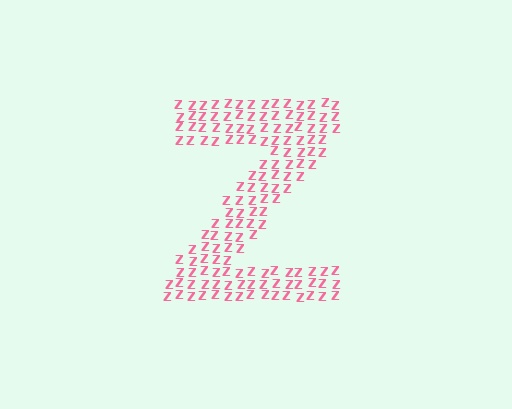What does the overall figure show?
The overall figure shows the letter Z.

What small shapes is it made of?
It is made of small letter Z's.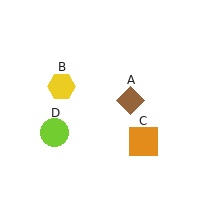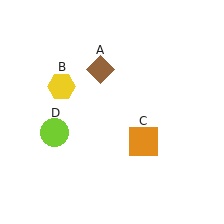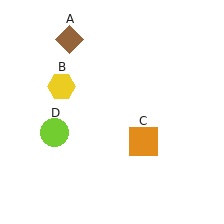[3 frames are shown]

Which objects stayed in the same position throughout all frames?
Yellow hexagon (object B) and orange square (object C) and lime circle (object D) remained stationary.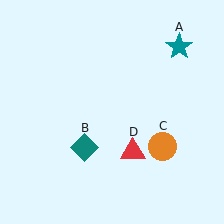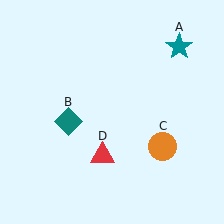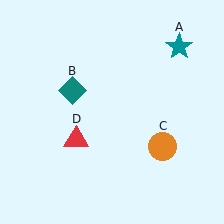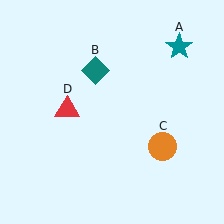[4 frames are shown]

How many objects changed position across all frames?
2 objects changed position: teal diamond (object B), red triangle (object D).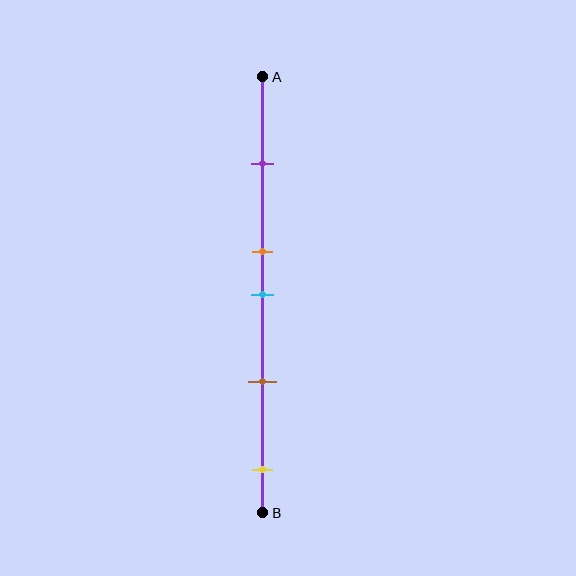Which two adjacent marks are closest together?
The orange and cyan marks are the closest adjacent pair.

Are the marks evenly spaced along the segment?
No, the marks are not evenly spaced.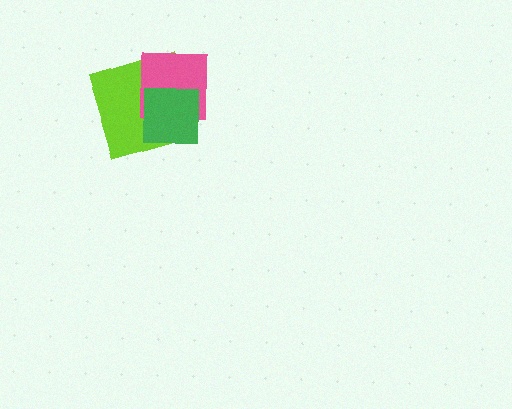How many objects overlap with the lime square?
2 objects overlap with the lime square.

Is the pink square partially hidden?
Yes, it is partially covered by another shape.